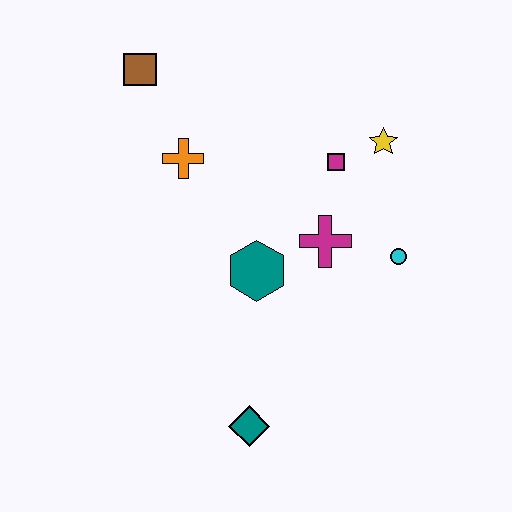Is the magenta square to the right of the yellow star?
No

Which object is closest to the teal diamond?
The teal hexagon is closest to the teal diamond.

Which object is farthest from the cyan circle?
The brown square is farthest from the cyan circle.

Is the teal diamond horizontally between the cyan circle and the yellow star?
No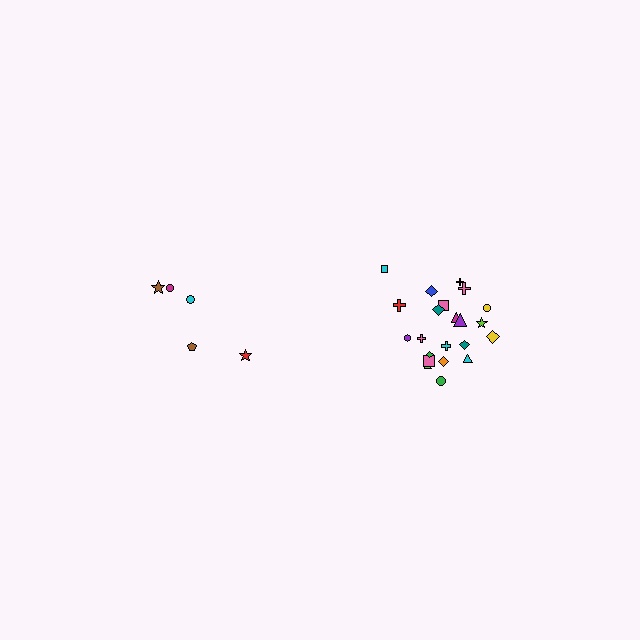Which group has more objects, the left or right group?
The right group.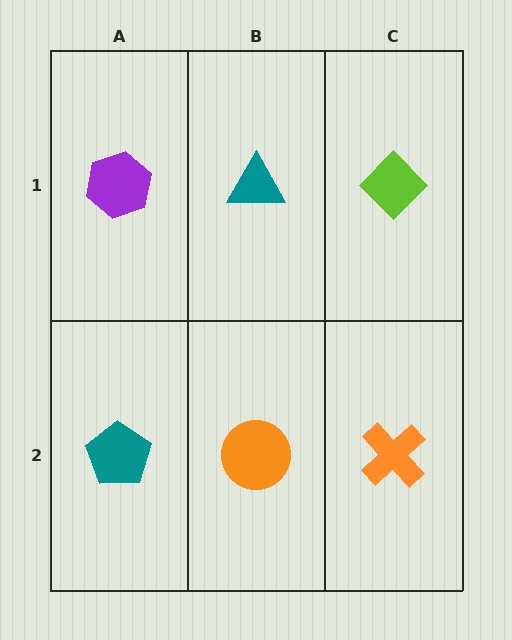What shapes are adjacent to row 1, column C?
An orange cross (row 2, column C), a teal triangle (row 1, column B).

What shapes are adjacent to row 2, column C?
A lime diamond (row 1, column C), an orange circle (row 2, column B).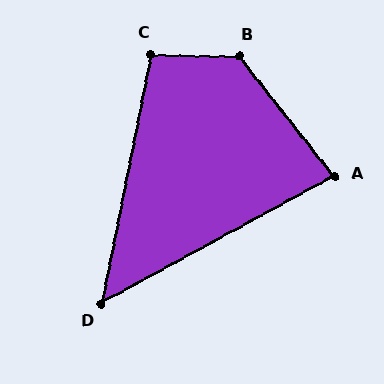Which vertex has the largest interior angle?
B, at approximately 130 degrees.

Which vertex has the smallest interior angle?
D, at approximately 50 degrees.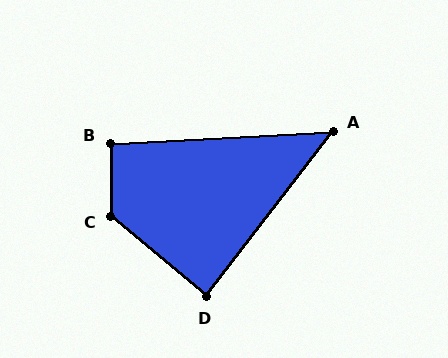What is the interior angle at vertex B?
Approximately 93 degrees (approximately right).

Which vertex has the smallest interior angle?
A, at approximately 50 degrees.